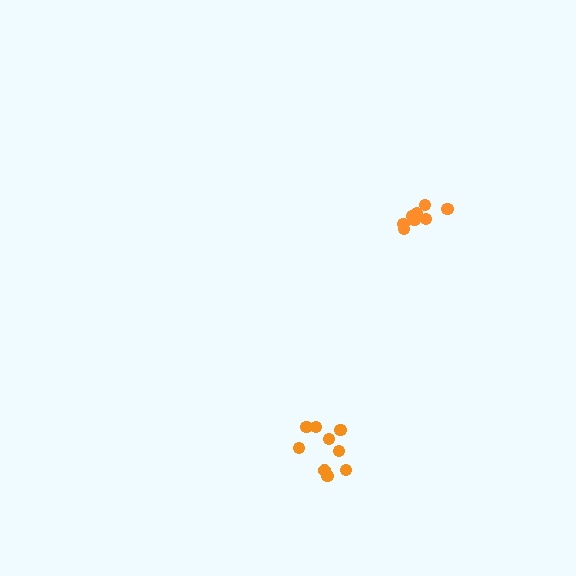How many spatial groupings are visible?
There are 2 spatial groupings.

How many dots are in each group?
Group 1: 8 dots, Group 2: 9 dots (17 total).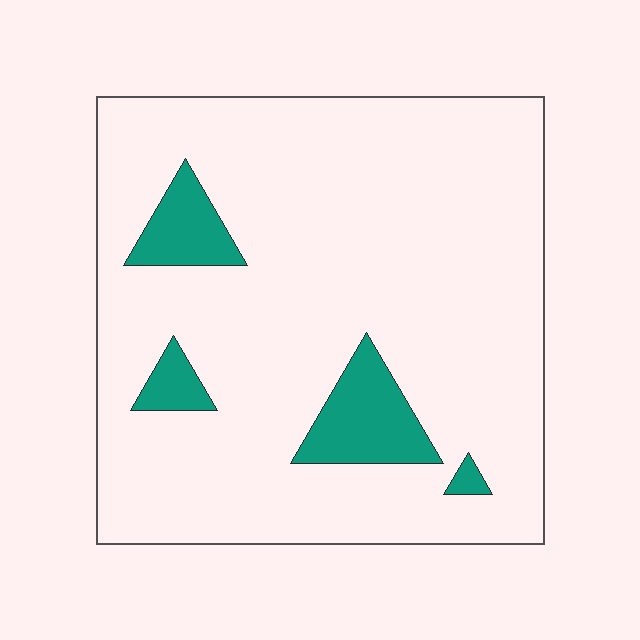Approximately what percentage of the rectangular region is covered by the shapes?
Approximately 10%.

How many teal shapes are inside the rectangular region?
4.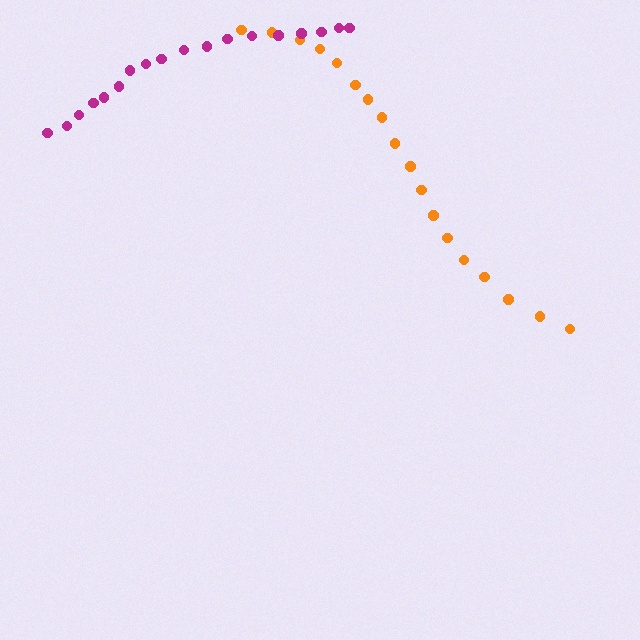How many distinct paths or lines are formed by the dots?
There are 2 distinct paths.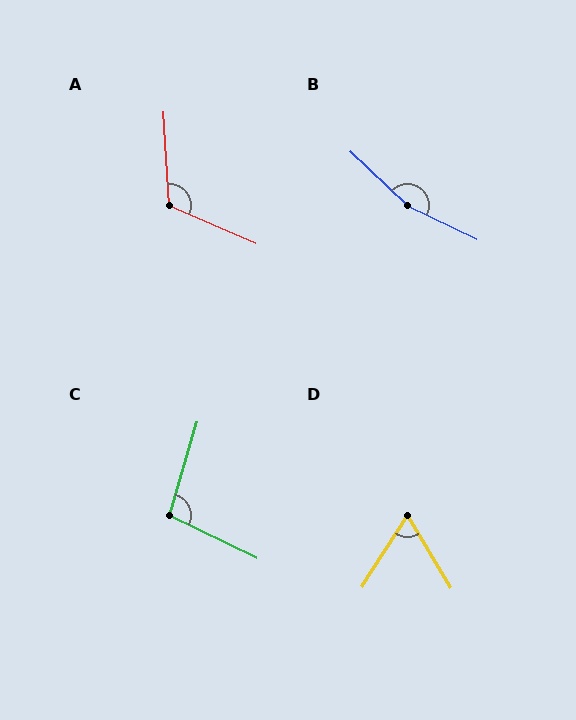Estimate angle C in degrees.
Approximately 99 degrees.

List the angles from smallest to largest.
D (64°), C (99°), A (117°), B (162°).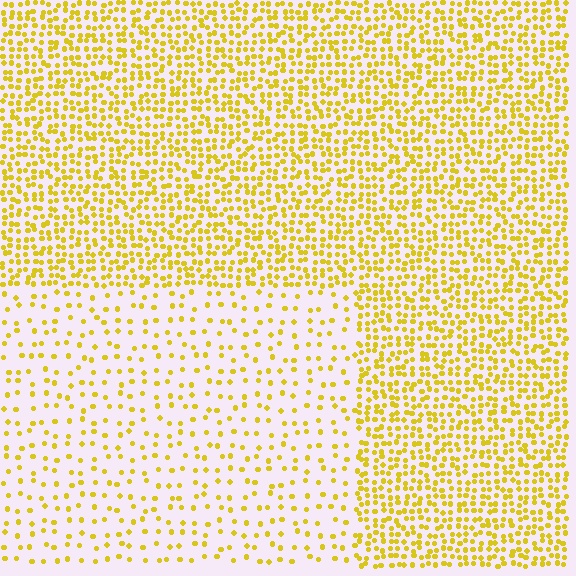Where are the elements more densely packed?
The elements are more densely packed outside the rectangle boundary.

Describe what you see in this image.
The image contains small yellow elements arranged at two different densities. A rectangle-shaped region is visible where the elements are less densely packed than the surrounding area.